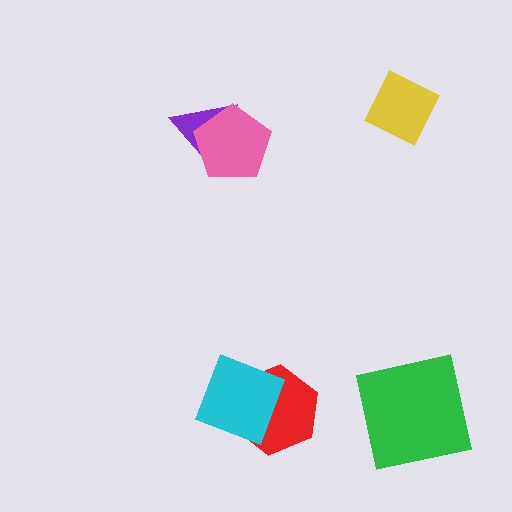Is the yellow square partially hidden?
No, no other shape covers it.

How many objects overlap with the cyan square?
1 object overlaps with the cyan square.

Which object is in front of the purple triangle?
The pink pentagon is in front of the purple triangle.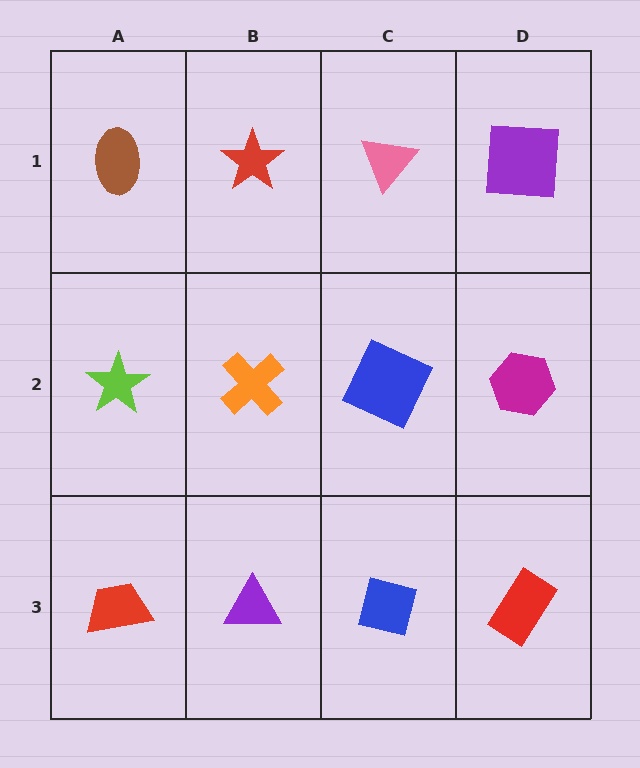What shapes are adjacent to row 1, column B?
An orange cross (row 2, column B), a brown ellipse (row 1, column A), a pink triangle (row 1, column C).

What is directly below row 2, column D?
A red rectangle.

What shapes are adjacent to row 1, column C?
A blue square (row 2, column C), a red star (row 1, column B), a purple square (row 1, column D).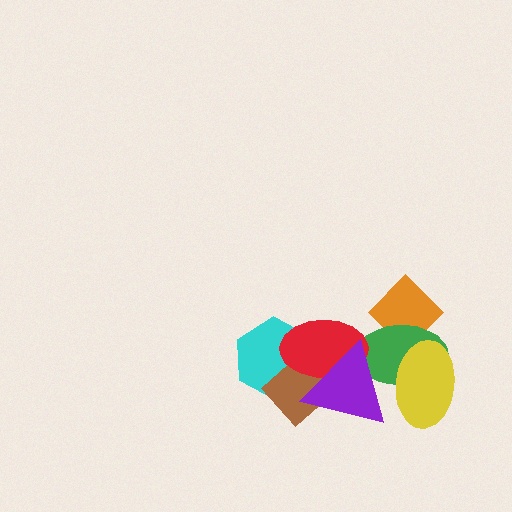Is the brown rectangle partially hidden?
Yes, it is partially covered by another shape.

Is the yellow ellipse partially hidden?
Yes, it is partially covered by another shape.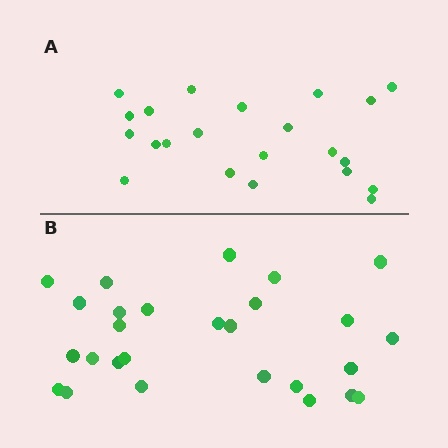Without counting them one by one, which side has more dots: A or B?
Region B (the bottom region) has more dots.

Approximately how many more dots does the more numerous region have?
Region B has about 5 more dots than region A.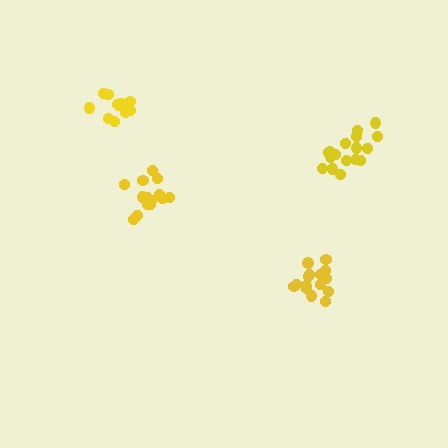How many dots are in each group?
Group 1: 17 dots, Group 2: 14 dots, Group 3: 15 dots, Group 4: 12 dots (58 total).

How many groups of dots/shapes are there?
There are 4 groups.